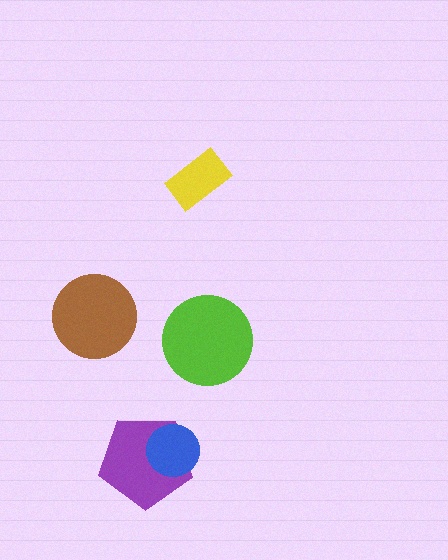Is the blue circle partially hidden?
No, no other shape covers it.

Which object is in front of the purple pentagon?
The blue circle is in front of the purple pentagon.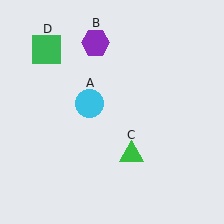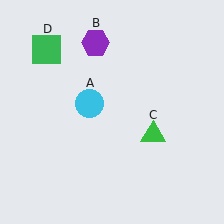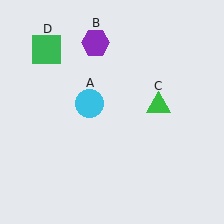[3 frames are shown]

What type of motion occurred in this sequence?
The green triangle (object C) rotated counterclockwise around the center of the scene.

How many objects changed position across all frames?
1 object changed position: green triangle (object C).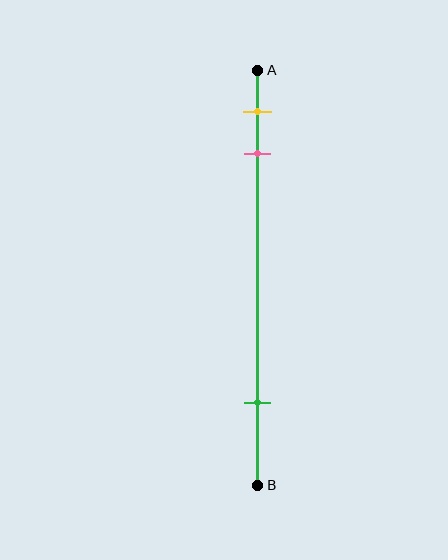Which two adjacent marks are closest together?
The yellow and pink marks are the closest adjacent pair.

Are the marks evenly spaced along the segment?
No, the marks are not evenly spaced.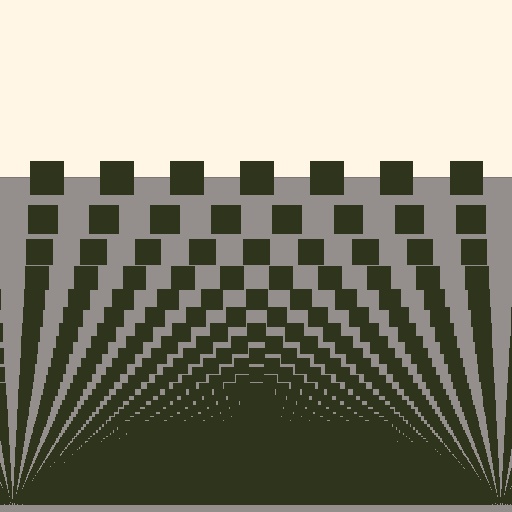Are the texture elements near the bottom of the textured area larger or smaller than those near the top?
Smaller. The gradient is inverted — elements near the bottom are smaller and denser.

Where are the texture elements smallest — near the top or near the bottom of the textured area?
Near the bottom.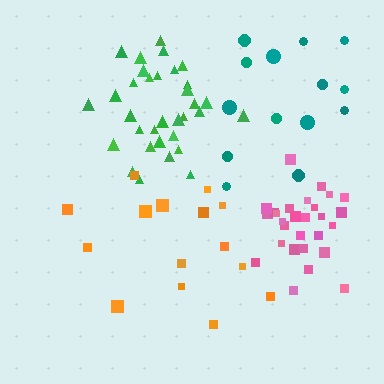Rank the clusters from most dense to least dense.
pink, green, orange, teal.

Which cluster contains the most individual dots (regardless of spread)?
Green (34).